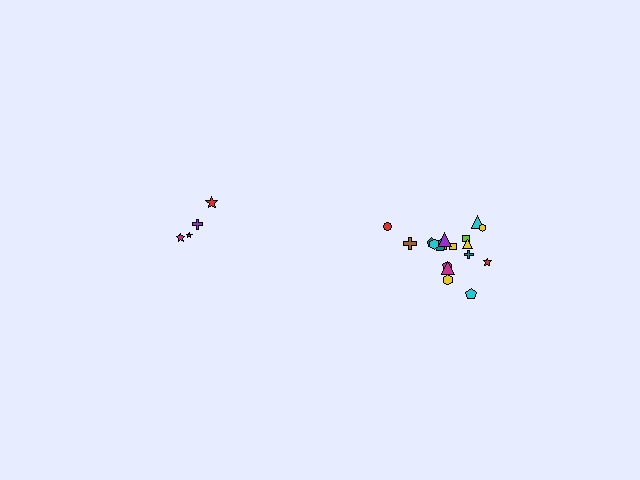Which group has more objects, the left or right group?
The right group.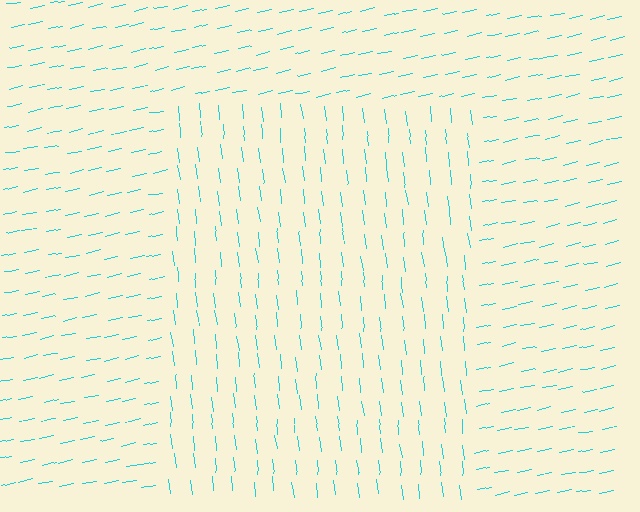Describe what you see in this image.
The image is filled with small cyan line segments. A rectangle region in the image has lines oriented differently from the surrounding lines, creating a visible texture boundary.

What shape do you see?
I see a rectangle.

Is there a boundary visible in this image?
Yes, there is a texture boundary formed by a change in line orientation.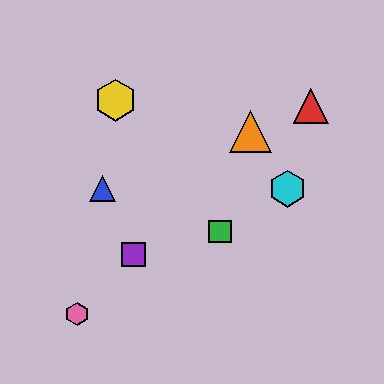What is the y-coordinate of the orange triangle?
The orange triangle is at y≈132.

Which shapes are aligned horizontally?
The blue triangle, the cyan hexagon are aligned horizontally.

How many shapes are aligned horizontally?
2 shapes (the blue triangle, the cyan hexagon) are aligned horizontally.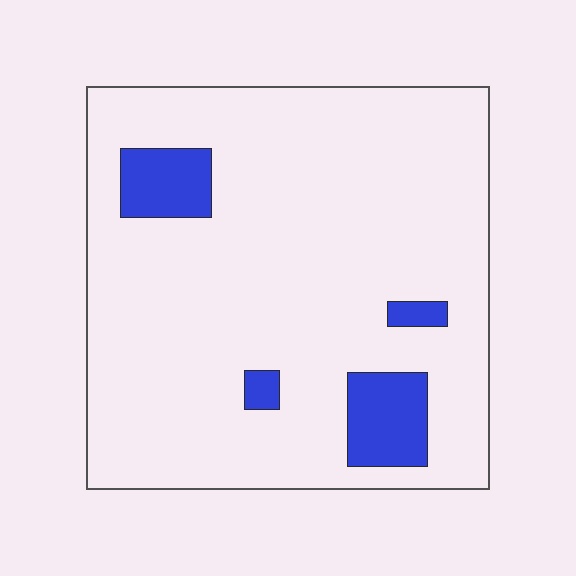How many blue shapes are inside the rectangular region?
4.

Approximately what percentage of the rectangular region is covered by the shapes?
Approximately 10%.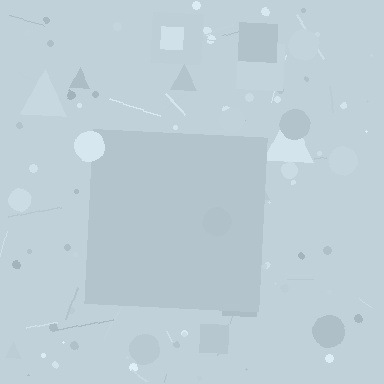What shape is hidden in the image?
A square is hidden in the image.